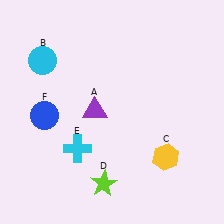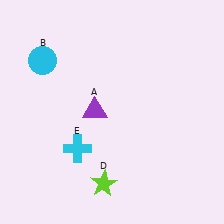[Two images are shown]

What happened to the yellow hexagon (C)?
The yellow hexagon (C) was removed in Image 2. It was in the bottom-right area of Image 1.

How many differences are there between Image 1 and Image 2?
There are 2 differences between the two images.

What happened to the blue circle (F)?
The blue circle (F) was removed in Image 2. It was in the bottom-left area of Image 1.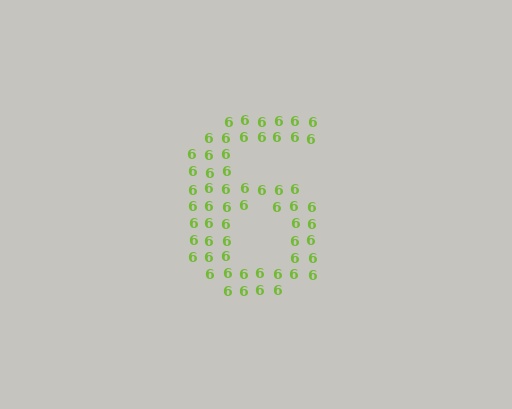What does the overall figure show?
The overall figure shows the digit 6.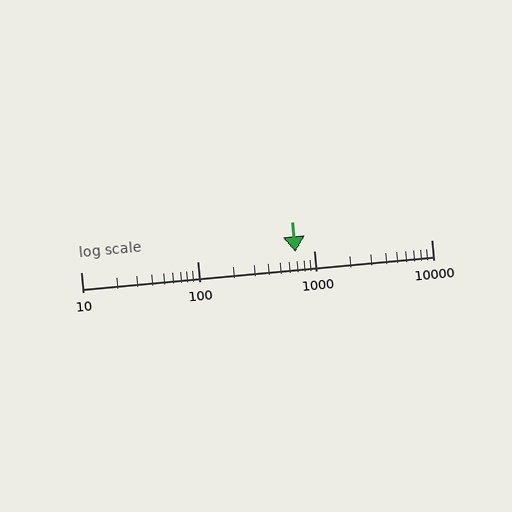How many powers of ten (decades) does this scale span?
The scale spans 3 decades, from 10 to 10000.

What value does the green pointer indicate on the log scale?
The pointer indicates approximately 690.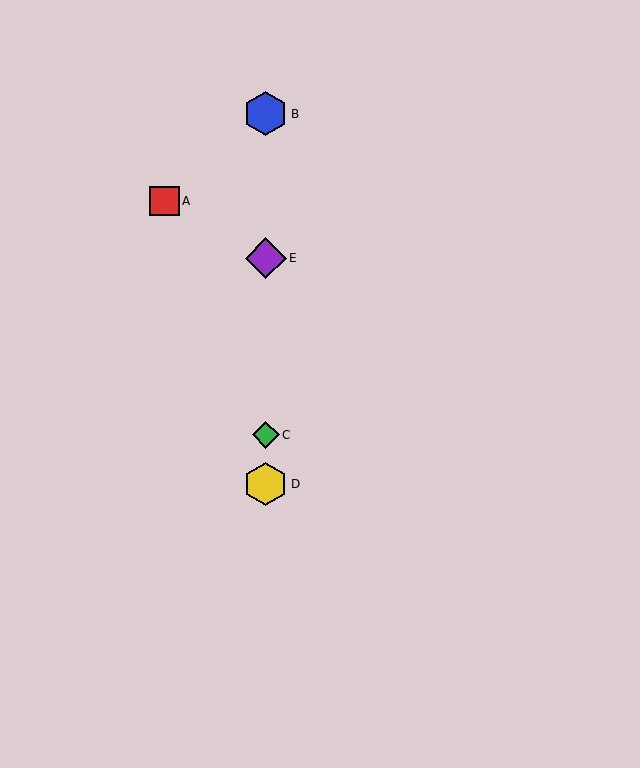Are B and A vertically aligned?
No, B is at x≈266 and A is at x≈165.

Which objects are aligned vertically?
Objects B, C, D, E are aligned vertically.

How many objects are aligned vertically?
4 objects (B, C, D, E) are aligned vertically.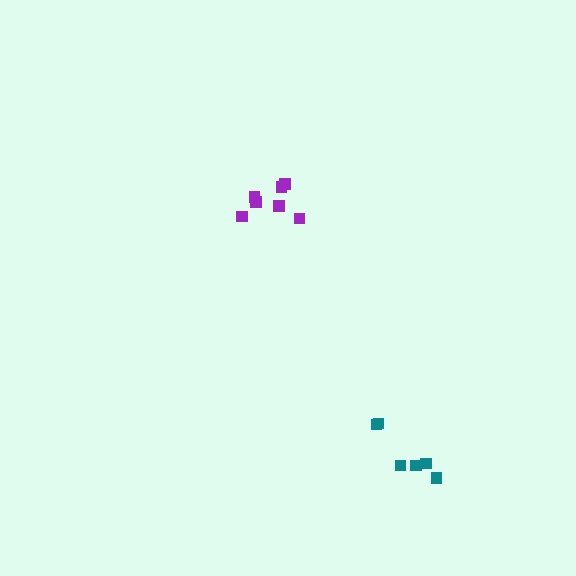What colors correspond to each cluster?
The clusters are colored: purple, teal.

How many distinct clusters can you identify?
There are 2 distinct clusters.